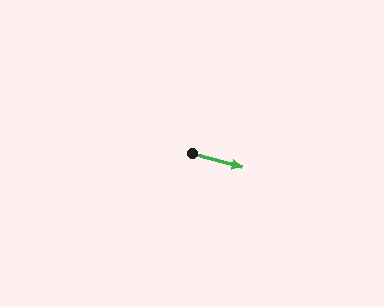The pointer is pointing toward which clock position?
Roughly 3 o'clock.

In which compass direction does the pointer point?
East.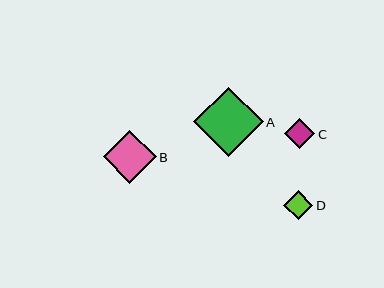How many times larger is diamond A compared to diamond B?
Diamond A is approximately 1.3 times the size of diamond B.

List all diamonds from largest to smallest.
From largest to smallest: A, B, C, D.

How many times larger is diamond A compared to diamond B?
Diamond A is approximately 1.3 times the size of diamond B.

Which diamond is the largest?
Diamond A is the largest with a size of approximately 70 pixels.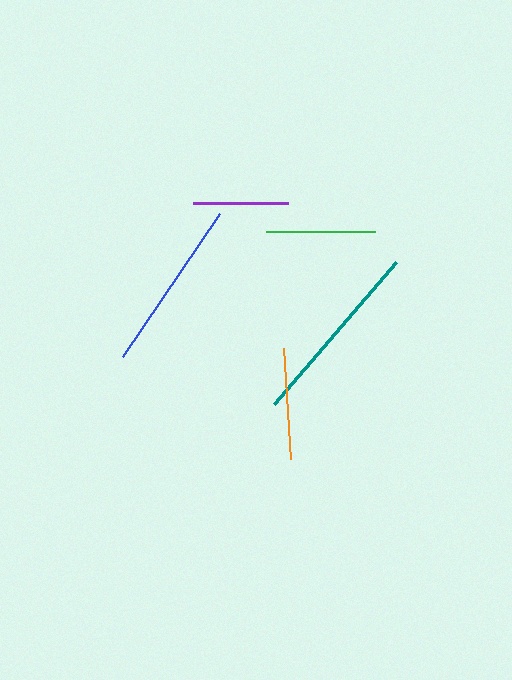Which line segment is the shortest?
The purple line is the shortest at approximately 95 pixels.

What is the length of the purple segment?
The purple segment is approximately 95 pixels long.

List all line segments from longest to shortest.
From longest to shortest: teal, blue, orange, green, purple.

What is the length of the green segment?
The green segment is approximately 109 pixels long.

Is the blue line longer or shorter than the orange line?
The blue line is longer than the orange line.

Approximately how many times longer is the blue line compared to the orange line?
The blue line is approximately 1.6 times the length of the orange line.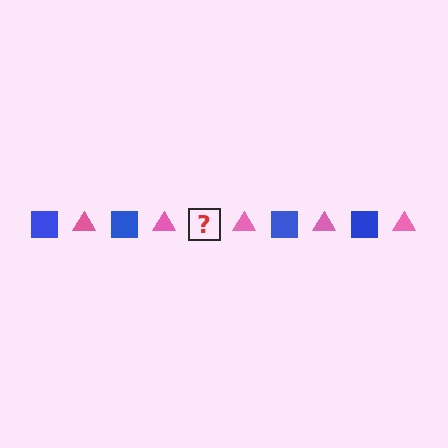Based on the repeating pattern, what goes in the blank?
The blank should be a blue square.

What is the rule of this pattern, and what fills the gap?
The rule is that the pattern alternates between blue square and pink triangle. The gap should be filled with a blue square.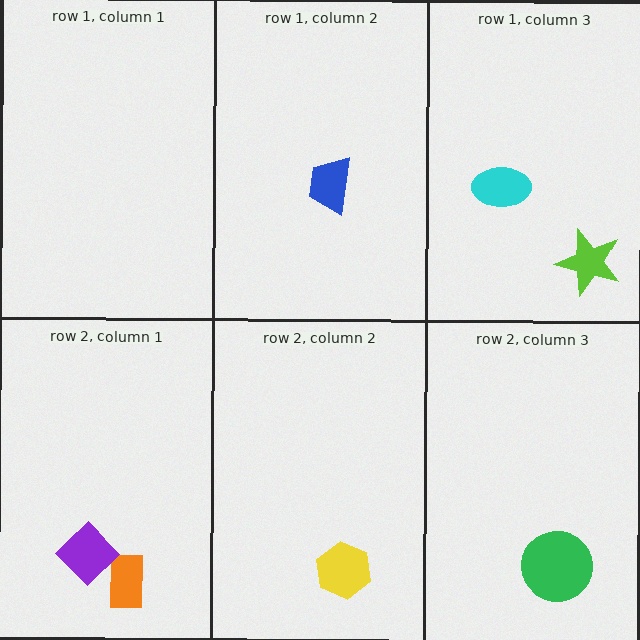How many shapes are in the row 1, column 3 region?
2.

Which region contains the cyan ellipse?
The row 1, column 3 region.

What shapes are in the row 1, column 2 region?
The blue trapezoid.